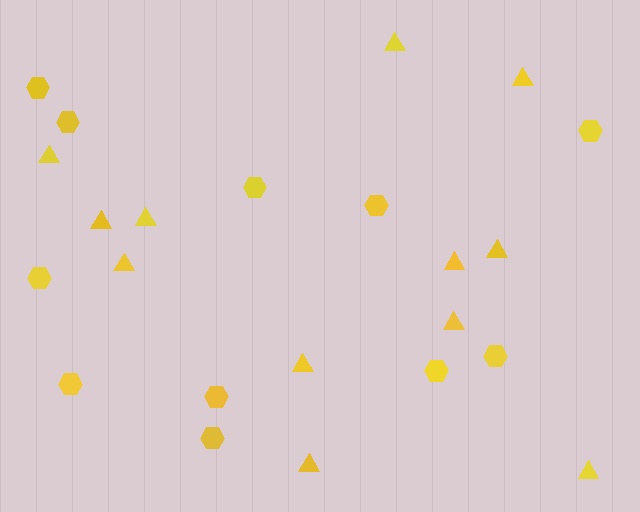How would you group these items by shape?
There are 2 groups: one group of hexagons (11) and one group of triangles (12).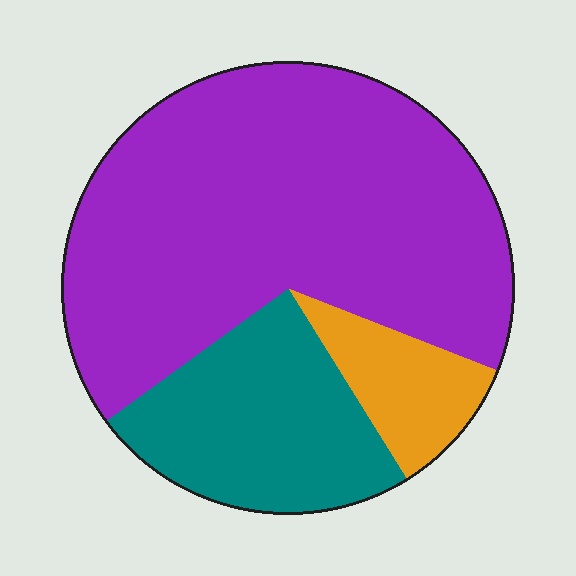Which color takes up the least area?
Orange, at roughly 10%.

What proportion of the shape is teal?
Teal covers roughly 25% of the shape.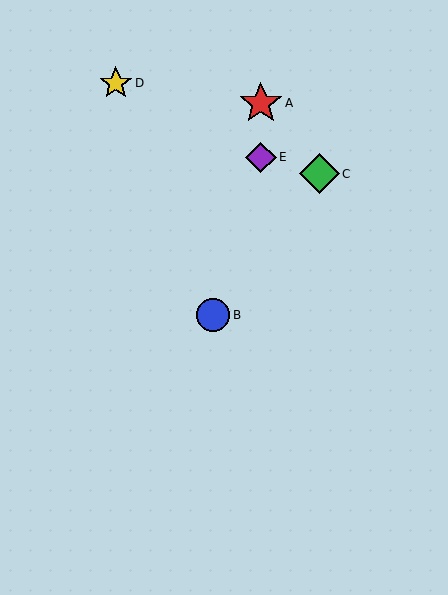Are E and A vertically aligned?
Yes, both are at x≈261.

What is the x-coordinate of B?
Object B is at x≈213.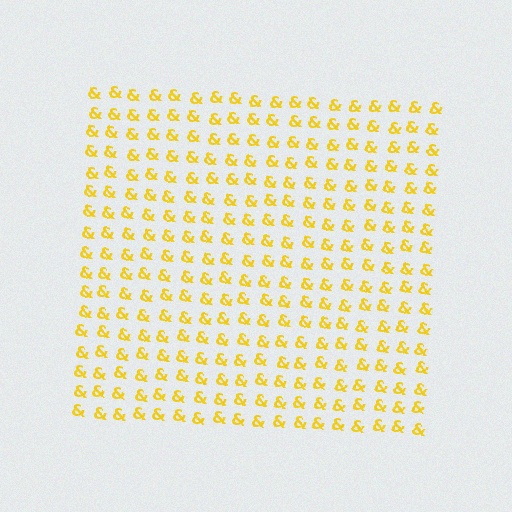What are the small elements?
The small elements are ampersands.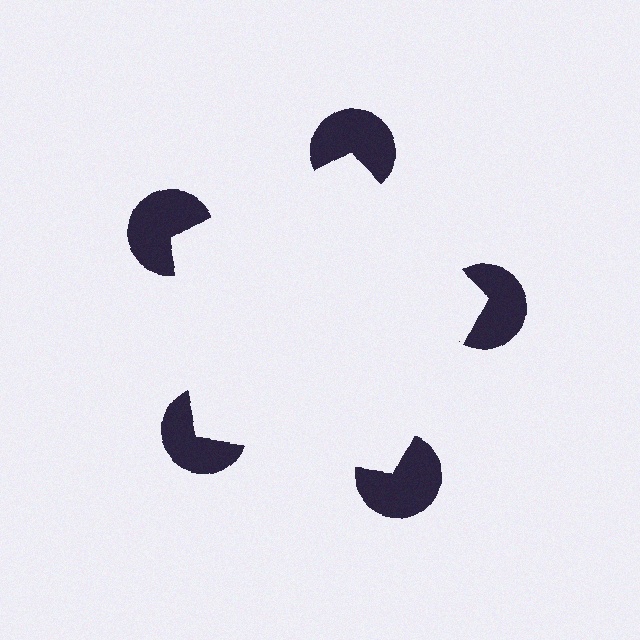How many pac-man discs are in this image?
There are 5 — one at each vertex of the illusory pentagon.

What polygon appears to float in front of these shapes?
An illusory pentagon — its edges are inferred from the aligned wedge cuts in the pac-man discs, not physically drawn.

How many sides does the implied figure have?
5 sides.